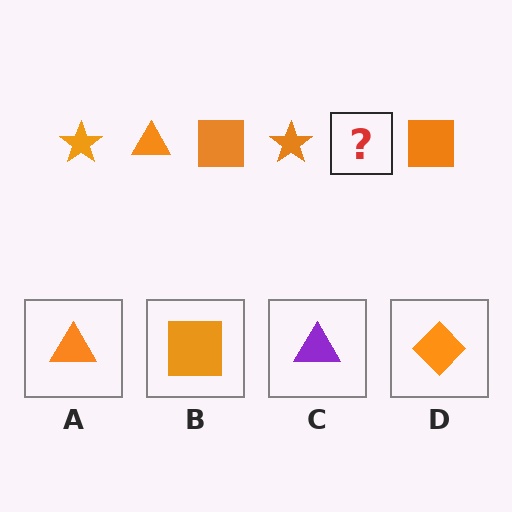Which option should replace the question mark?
Option A.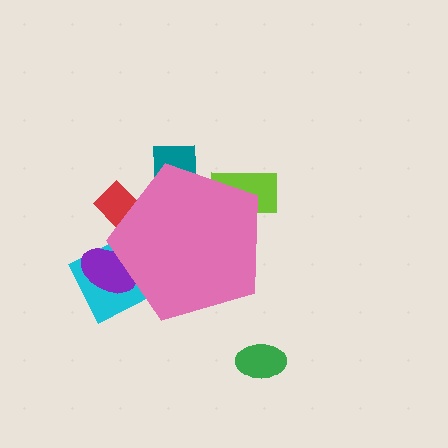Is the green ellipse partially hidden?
No, the green ellipse is fully visible.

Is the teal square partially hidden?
Yes, the teal square is partially hidden behind the pink pentagon.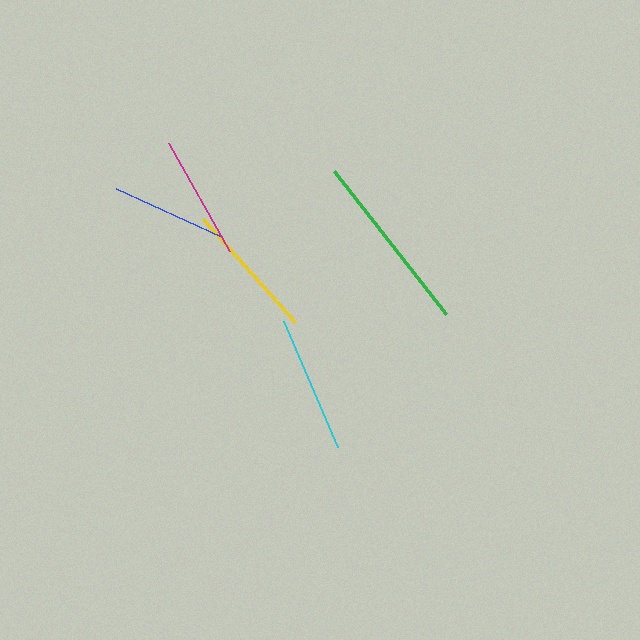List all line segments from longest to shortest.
From longest to shortest: green, yellow, cyan, magenta, blue.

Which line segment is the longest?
The green line is the longest at approximately 182 pixels.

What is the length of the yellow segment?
The yellow segment is approximately 138 pixels long.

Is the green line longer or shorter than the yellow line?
The green line is longer than the yellow line.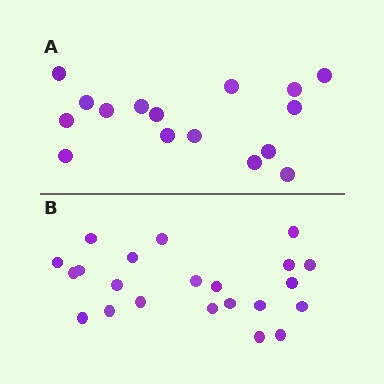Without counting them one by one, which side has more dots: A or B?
Region B (the bottom region) has more dots.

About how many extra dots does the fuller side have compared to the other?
Region B has about 6 more dots than region A.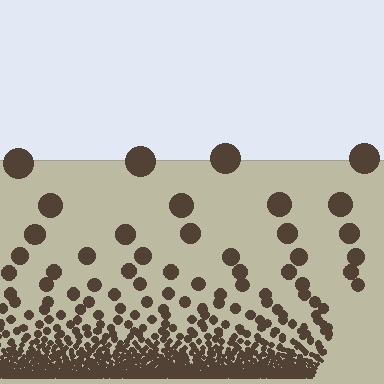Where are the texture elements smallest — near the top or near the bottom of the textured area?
Near the bottom.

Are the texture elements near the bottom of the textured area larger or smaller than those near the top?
Smaller. The gradient is inverted — elements near the bottom are smaller and denser.